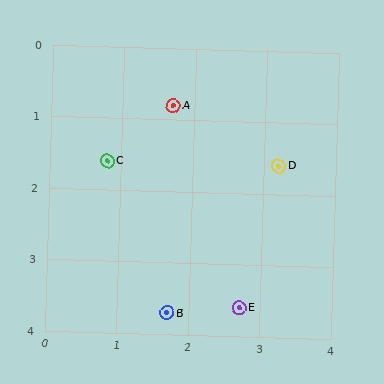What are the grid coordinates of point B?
Point B is at approximately (1.7, 3.7).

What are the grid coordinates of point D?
Point D is at approximately (3.2, 1.6).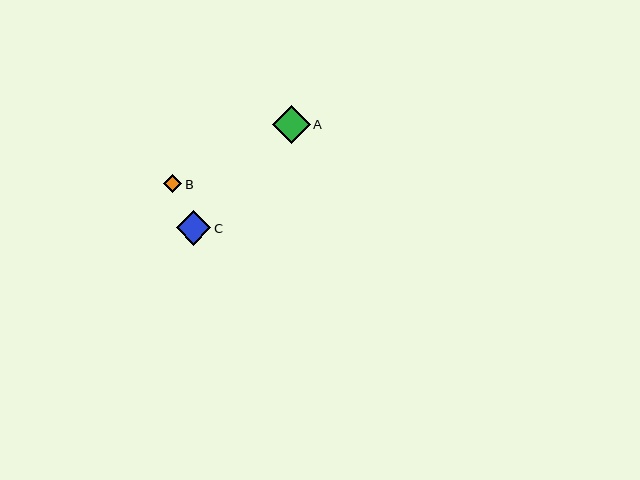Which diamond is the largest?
Diamond A is the largest with a size of approximately 38 pixels.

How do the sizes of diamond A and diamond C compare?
Diamond A and diamond C are approximately the same size.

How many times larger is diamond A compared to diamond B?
Diamond A is approximately 2.1 times the size of diamond B.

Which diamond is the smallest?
Diamond B is the smallest with a size of approximately 18 pixels.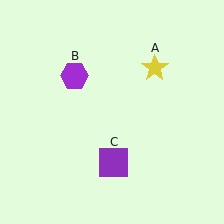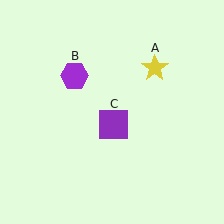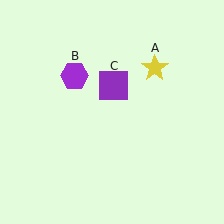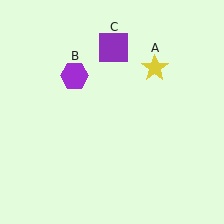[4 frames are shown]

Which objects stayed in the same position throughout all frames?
Yellow star (object A) and purple hexagon (object B) remained stationary.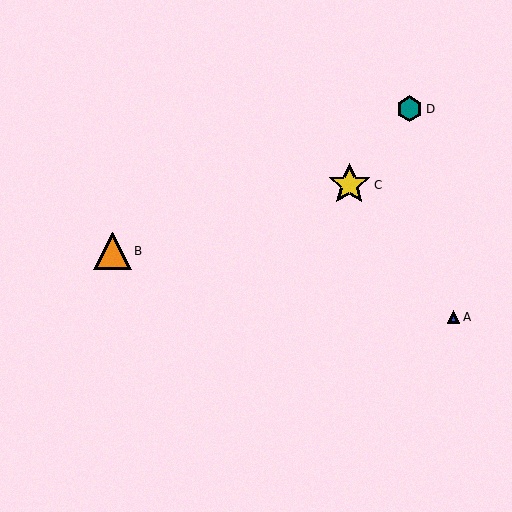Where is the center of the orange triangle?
The center of the orange triangle is at (113, 251).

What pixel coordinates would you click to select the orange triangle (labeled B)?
Click at (113, 251) to select the orange triangle B.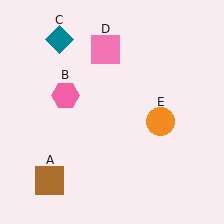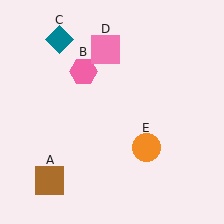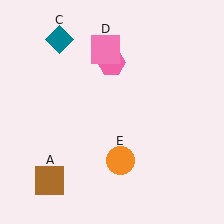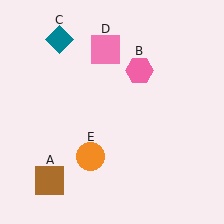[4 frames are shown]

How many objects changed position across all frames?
2 objects changed position: pink hexagon (object B), orange circle (object E).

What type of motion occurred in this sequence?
The pink hexagon (object B), orange circle (object E) rotated clockwise around the center of the scene.